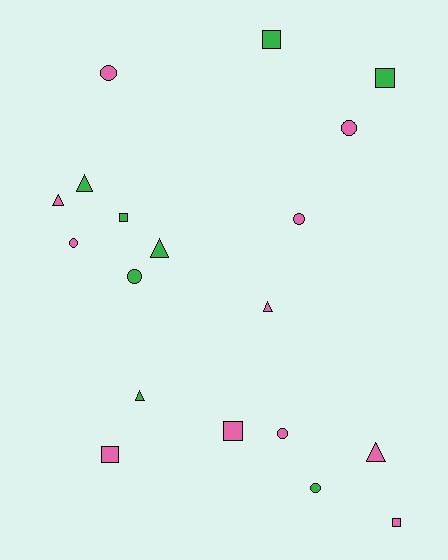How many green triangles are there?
There are 3 green triangles.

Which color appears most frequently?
Pink, with 11 objects.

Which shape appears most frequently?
Circle, with 7 objects.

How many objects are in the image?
There are 19 objects.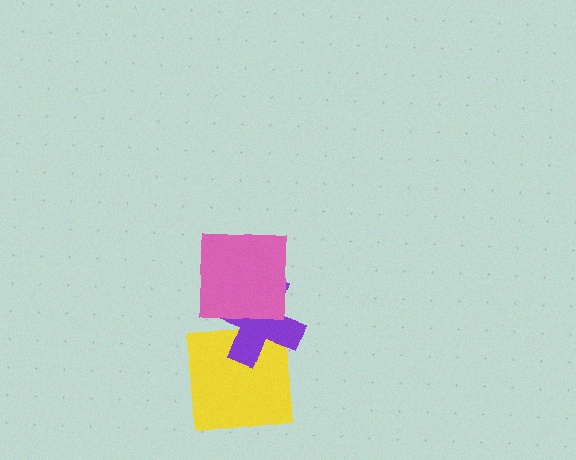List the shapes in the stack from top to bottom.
From top to bottom: the pink square, the purple cross, the yellow square.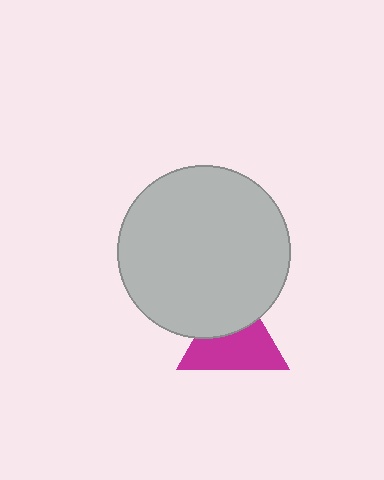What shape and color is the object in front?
The object in front is a light gray circle.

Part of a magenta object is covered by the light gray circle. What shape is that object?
It is a triangle.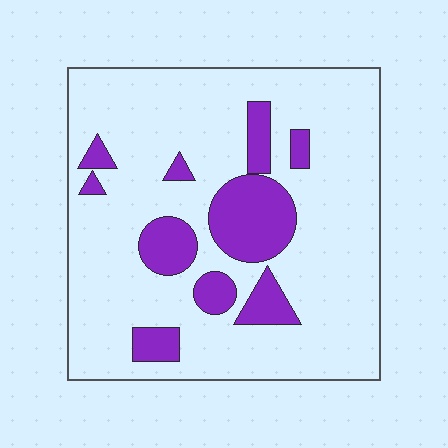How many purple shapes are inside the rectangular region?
10.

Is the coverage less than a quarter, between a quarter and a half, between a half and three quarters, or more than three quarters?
Less than a quarter.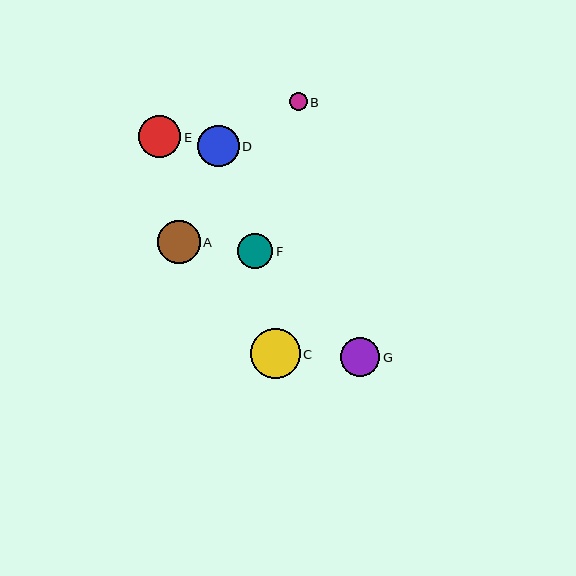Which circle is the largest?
Circle C is the largest with a size of approximately 50 pixels.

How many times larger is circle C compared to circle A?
Circle C is approximately 1.2 times the size of circle A.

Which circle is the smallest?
Circle B is the smallest with a size of approximately 18 pixels.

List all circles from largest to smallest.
From largest to smallest: C, A, E, D, G, F, B.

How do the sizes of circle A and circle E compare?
Circle A and circle E are approximately the same size.